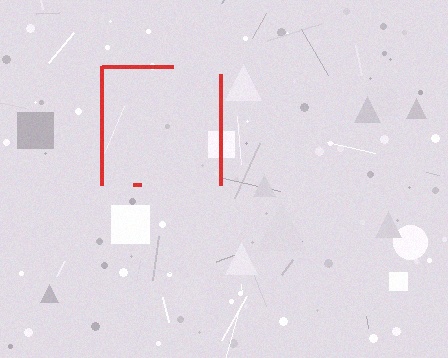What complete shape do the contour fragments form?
The contour fragments form a square.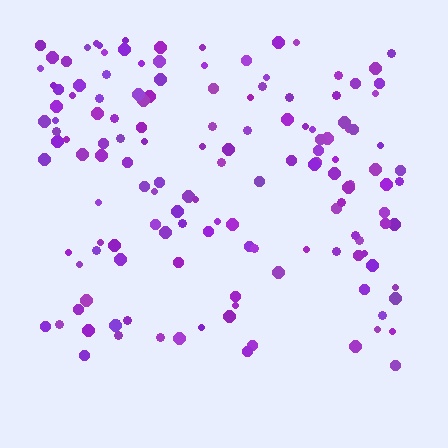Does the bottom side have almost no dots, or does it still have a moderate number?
Still a moderate number, just noticeably fewer than the top.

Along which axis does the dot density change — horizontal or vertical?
Vertical.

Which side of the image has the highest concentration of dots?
The top.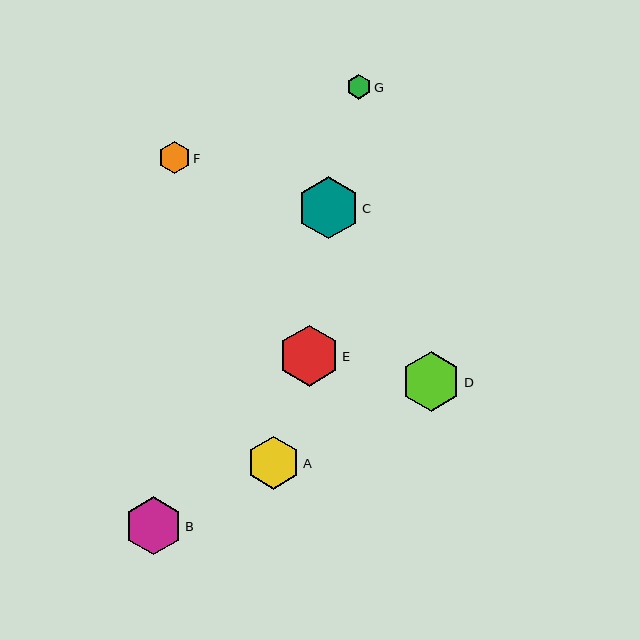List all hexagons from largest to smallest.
From largest to smallest: C, E, D, B, A, F, G.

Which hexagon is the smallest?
Hexagon G is the smallest with a size of approximately 25 pixels.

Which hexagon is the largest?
Hexagon C is the largest with a size of approximately 62 pixels.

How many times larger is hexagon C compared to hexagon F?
Hexagon C is approximately 2.0 times the size of hexagon F.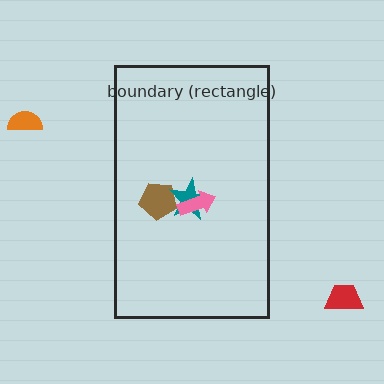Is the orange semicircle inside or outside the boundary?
Outside.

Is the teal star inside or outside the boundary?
Inside.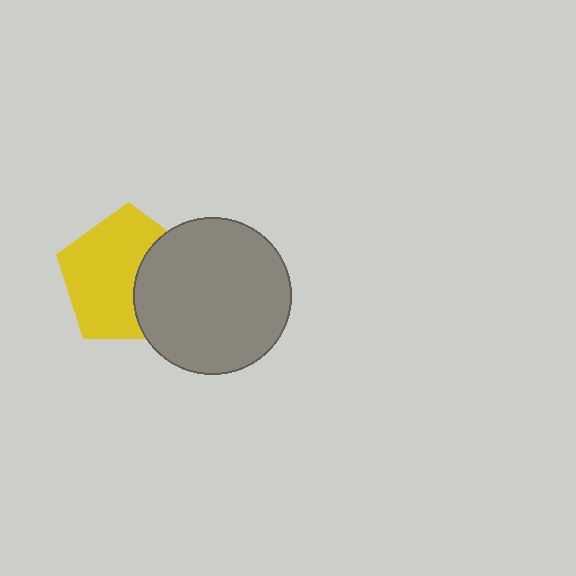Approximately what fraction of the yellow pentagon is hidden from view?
Roughly 36% of the yellow pentagon is hidden behind the gray circle.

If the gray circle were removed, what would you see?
You would see the complete yellow pentagon.